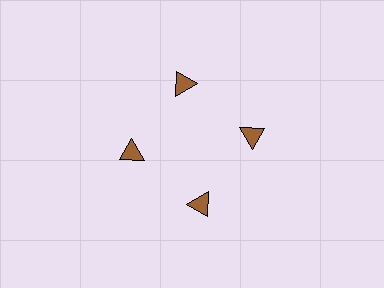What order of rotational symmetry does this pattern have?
This pattern has 4-fold rotational symmetry.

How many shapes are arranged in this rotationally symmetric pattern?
There are 4 shapes, arranged in 4 groups of 1.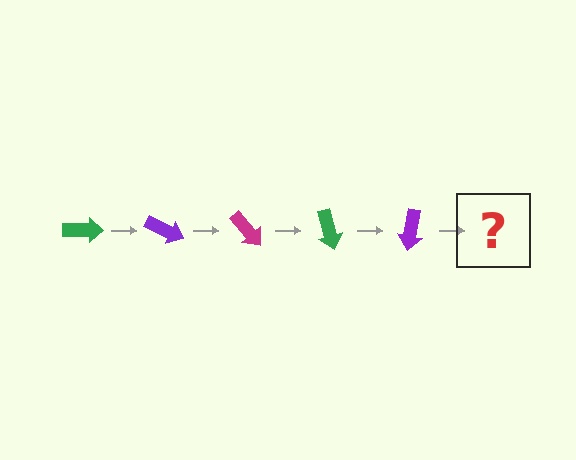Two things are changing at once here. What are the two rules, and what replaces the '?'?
The two rules are that it rotates 25 degrees each step and the color cycles through green, purple, and magenta. The '?' should be a magenta arrow, rotated 125 degrees from the start.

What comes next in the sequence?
The next element should be a magenta arrow, rotated 125 degrees from the start.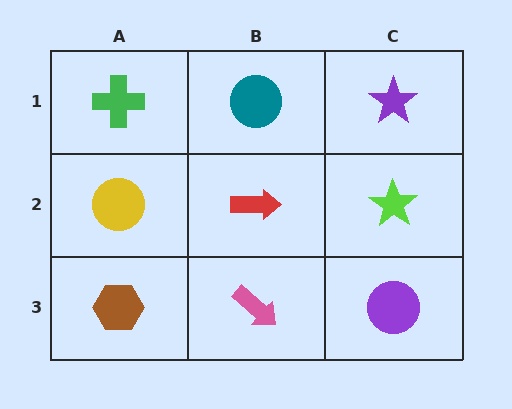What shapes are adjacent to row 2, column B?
A teal circle (row 1, column B), a pink arrow (row 3, column B), a yellow circle (row 2, column A), a lime star (row 2, column C).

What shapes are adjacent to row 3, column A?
A yellow circle (row 2, column A), a pink arrow (row 3, column B).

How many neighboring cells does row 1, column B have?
3.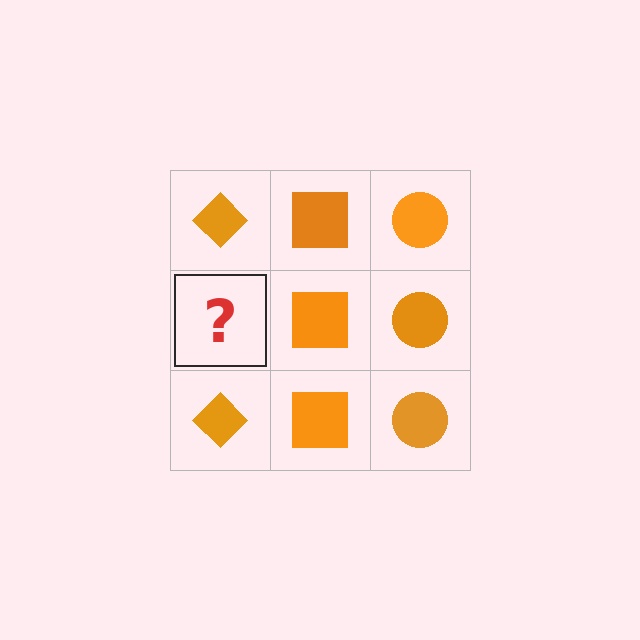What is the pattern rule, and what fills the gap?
The rule is that each column has a consistent shape. The gap should be filled with an orange diamond.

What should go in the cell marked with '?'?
The missing cell should contain an orange diamond.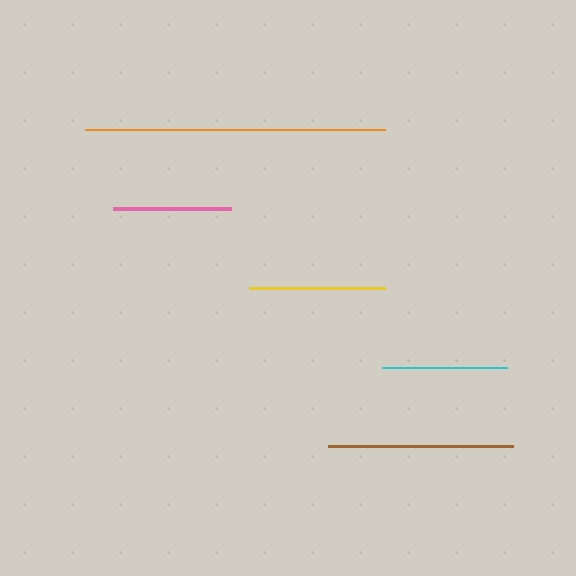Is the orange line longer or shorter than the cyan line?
The orange line is longer than the cyan line.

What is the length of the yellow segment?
The yellow segment is approximately 136 pixels long.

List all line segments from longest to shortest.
From longest to shortest: orange, brown, yellow, cyan, pink.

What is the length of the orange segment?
The orange segment is approximately 300 pixels long.